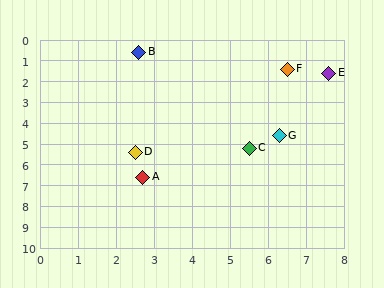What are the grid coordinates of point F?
Point F is at approximately (6.5, 1.4).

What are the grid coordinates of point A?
Point A is at approximately (2.7, 6.6).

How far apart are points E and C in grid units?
Points E and C are about 4.2 grid units apart.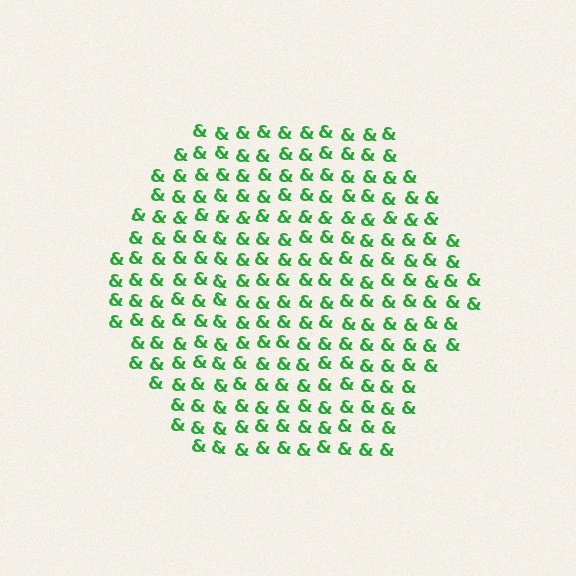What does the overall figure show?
The overall figure shows a hexagon.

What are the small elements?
The small elements are ampersands.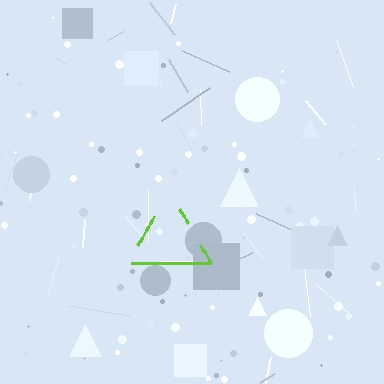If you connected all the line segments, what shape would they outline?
They would outline a triangle.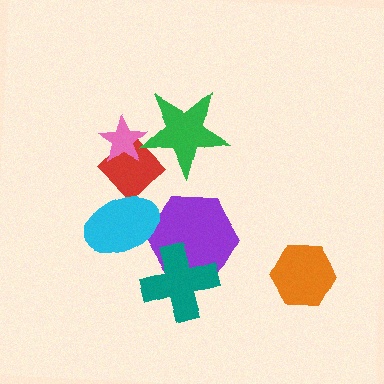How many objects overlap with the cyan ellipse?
2 objects overlap with the cyan ellipse.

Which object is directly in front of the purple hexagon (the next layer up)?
The teal cross is directly in front of the purple hexagon.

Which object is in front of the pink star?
The green star is in front of the pink star.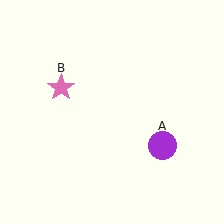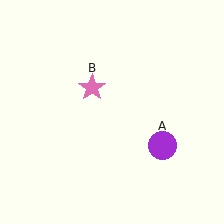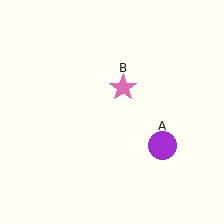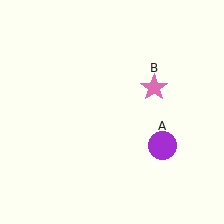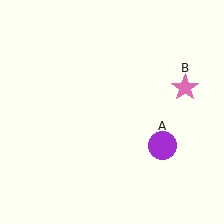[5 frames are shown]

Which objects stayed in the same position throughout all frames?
Purple circle (object A) remained stationary.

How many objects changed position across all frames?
1 object changed position: pink star (object B).